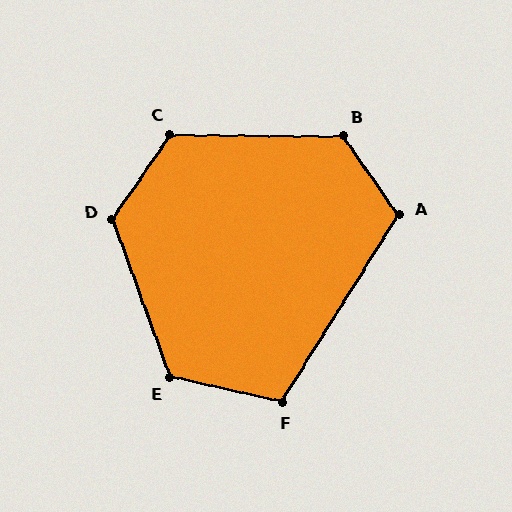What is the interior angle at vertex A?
Approximately 113 degrees (obtuse).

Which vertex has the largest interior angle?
B, at approximately 125 degrees.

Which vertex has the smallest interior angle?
F, at approximately 109 degrees.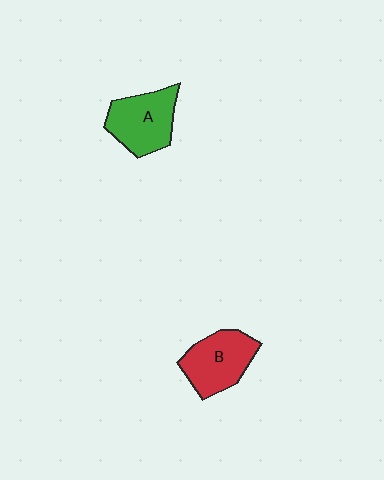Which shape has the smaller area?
Shape B (red).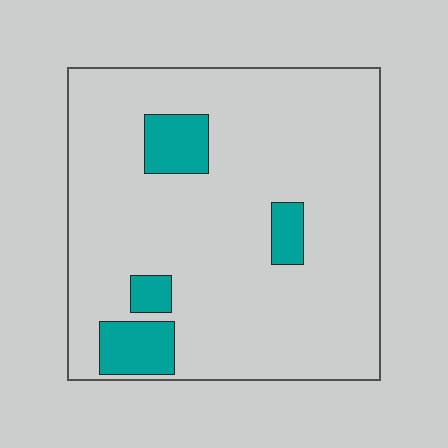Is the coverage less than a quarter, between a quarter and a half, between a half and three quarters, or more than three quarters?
Less than a quarter.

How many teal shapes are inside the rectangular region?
4.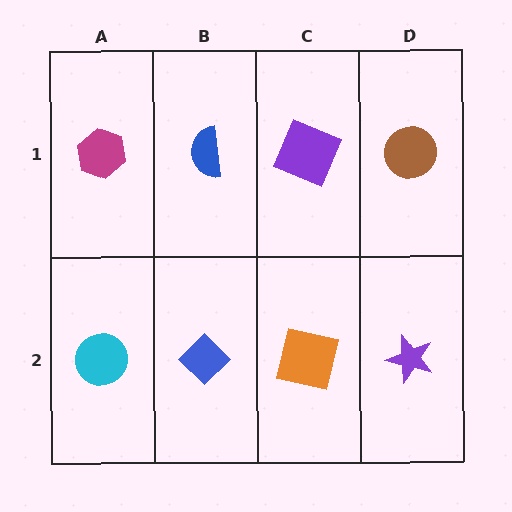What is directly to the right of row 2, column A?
A blue diamond.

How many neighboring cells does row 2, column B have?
3.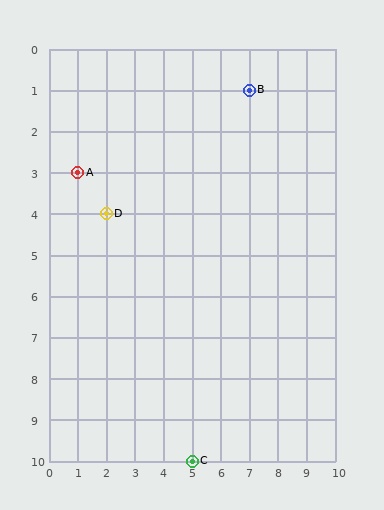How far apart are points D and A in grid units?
Points D and A are 1 column and 1 row apart (about 1.4 grid units diagonally).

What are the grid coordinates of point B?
Point B is at grid coordinates (7, 1).